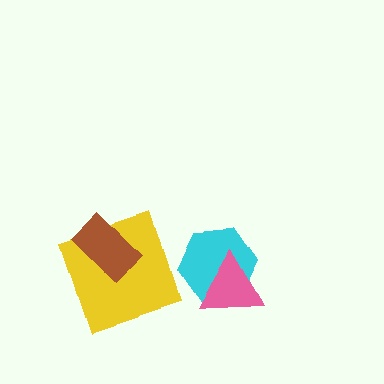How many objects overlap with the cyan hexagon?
1 object overlaps with the cyan hexagon.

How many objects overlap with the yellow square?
1 object overlaps with the yellow square.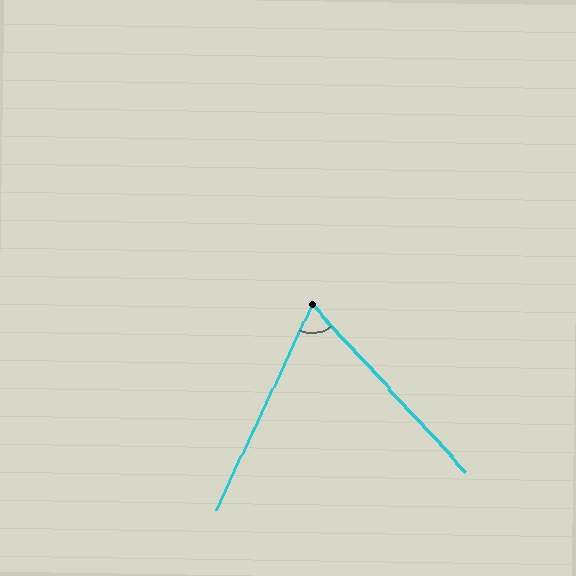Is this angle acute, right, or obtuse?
It is acute.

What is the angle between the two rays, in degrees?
Approximately 68 degrees.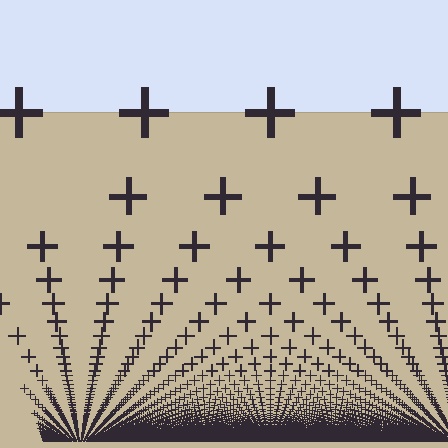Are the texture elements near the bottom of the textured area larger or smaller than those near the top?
Smaller. The gradient is inverted — elements near the bottom are smaller and denser.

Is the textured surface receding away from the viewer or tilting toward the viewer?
The surface appears to tilt toward the viewer. Texture elements get larger and sparser toward the top.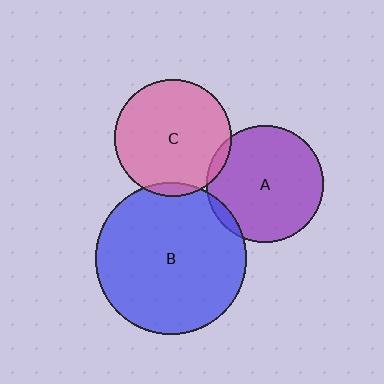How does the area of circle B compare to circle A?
Approximately 1.7 times.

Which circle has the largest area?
Circle B (blue).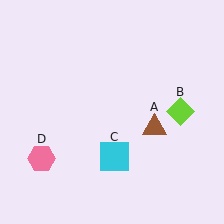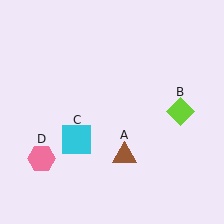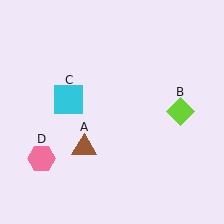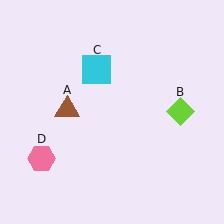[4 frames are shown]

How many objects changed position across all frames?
2 objects changed position: brown triangle (object A), cyan square (object C).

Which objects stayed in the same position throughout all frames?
Lime diamond (object B) and pink hexagon (object D) remained stationary.